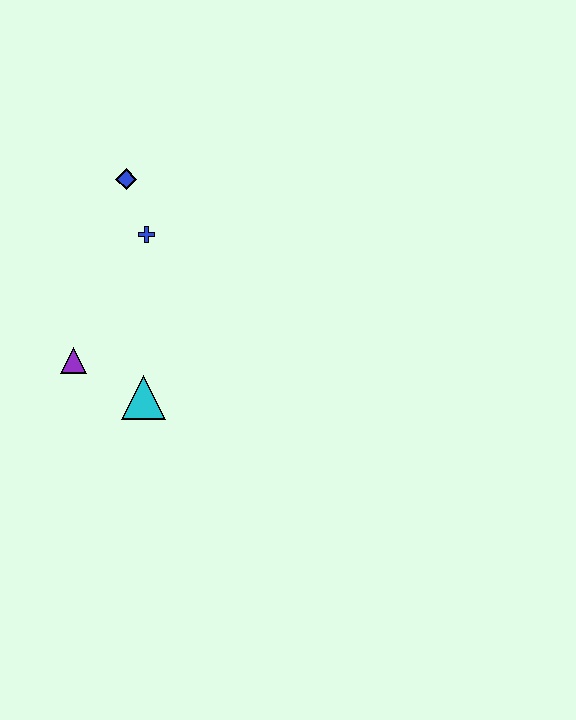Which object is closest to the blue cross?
The blue diamond is closest to the blue cross.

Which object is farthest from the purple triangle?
The blue diamond is farthest from the purple triangle.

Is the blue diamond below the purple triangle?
No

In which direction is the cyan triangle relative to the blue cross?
The cyan triangle is below the blue cross.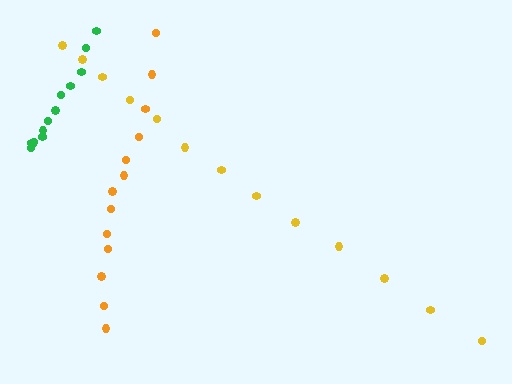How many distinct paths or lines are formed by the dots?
There are 3 distinct paths.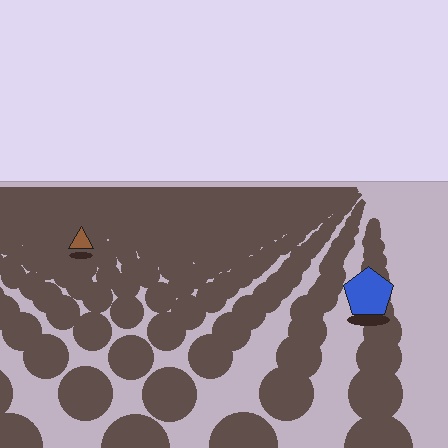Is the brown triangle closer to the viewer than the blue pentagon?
No. The blue pentagon is closer — you can tell from the texture gradient: the ground texture is coarser near it.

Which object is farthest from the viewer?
The brown triangle is farthest from the viewer. It appears smaller and the ground texture around it is denser.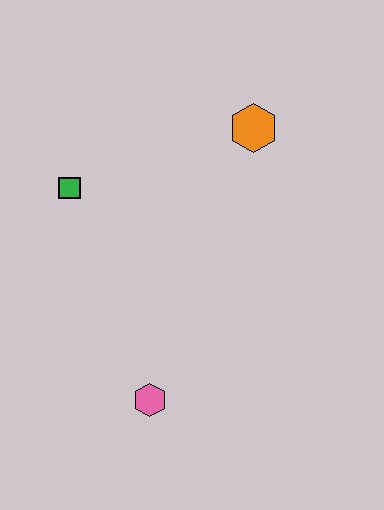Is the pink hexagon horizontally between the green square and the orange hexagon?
Yes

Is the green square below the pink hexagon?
No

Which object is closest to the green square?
The orange hexagon is closest to the green square.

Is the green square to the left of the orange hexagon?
Yes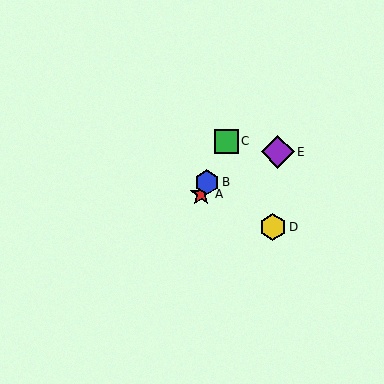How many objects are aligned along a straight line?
3 objects (A, B, C) are aligned along a straight line.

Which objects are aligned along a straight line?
Objects A, B, C are aligned along a straight line.